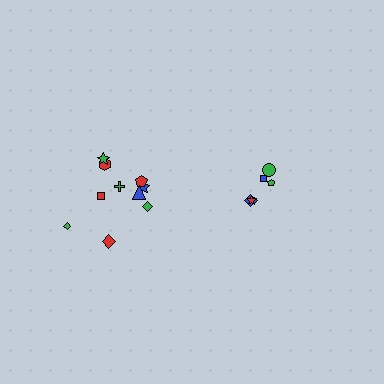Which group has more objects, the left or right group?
The left group.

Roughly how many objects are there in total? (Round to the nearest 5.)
Roughly 15 objects in total.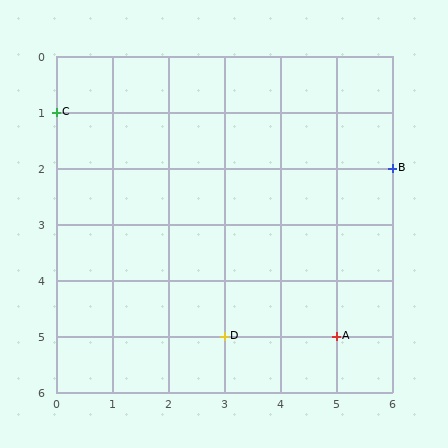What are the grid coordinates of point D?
Point D is at grid coordinates (3, 5).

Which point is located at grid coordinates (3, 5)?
Point D is at (3, 5).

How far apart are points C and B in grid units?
Points C and B are 6 columns and 1 row apart (about 6.1 grid units diagonally).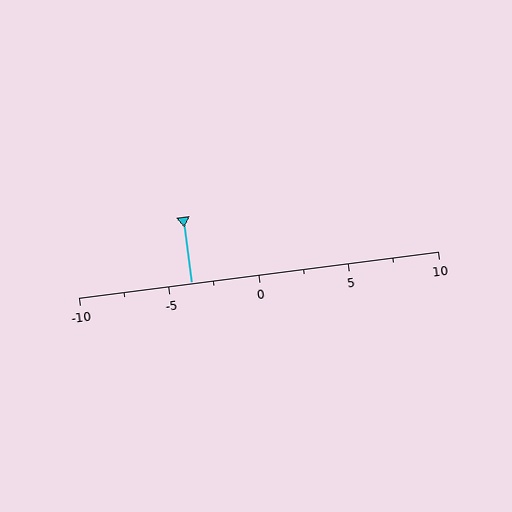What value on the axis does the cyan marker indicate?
The marker indicates approximately -3.8.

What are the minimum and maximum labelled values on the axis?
The axis runs from -10 to 10.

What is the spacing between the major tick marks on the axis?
The major ticks are spaced 5 apart.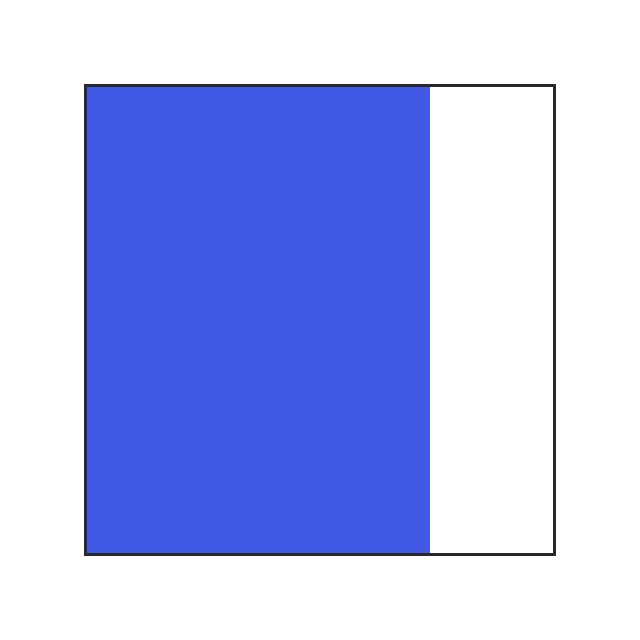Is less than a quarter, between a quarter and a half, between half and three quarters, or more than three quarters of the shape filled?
Between half and three quarters.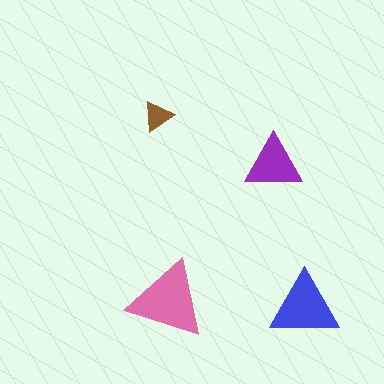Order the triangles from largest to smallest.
the pink one, the blue one, the purple one, the brown one.